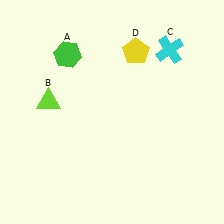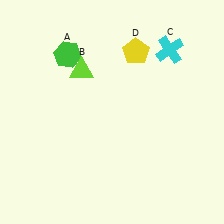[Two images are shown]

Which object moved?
The lime triangle (B) moved right.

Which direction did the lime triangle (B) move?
The lime triangle (B) moved right.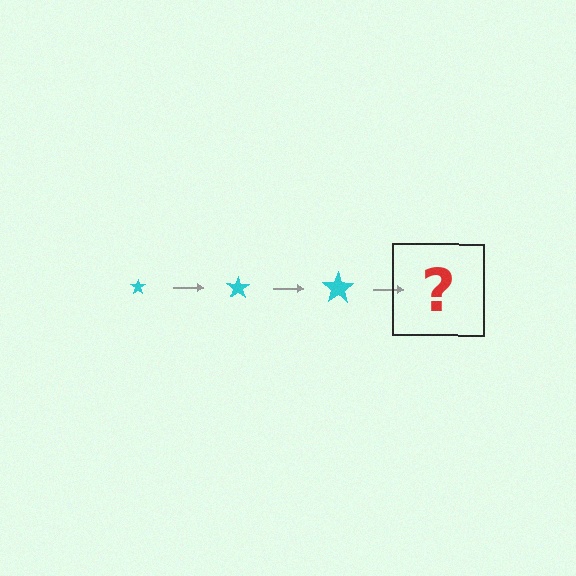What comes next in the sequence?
The next element should be a cyan star, larger than the previous one.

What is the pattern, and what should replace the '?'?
The pattern is that the star gets progressively larger each step. The '?' should be a cyan star, larger than the previous one.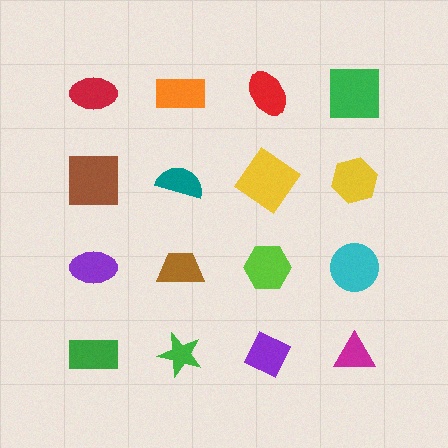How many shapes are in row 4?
4 shapes.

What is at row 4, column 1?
A green rectangle.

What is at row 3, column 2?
A brown trapezoid.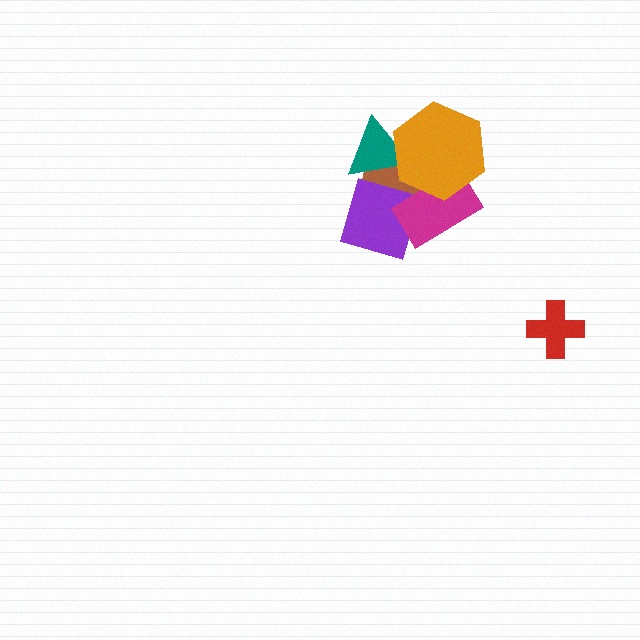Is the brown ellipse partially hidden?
Yes, it is partially covered by another shape.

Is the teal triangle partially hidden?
Yes, it is partially covered by another shape.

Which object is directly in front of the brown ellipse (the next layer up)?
The teal triangle is directly in front of the brown ellipse.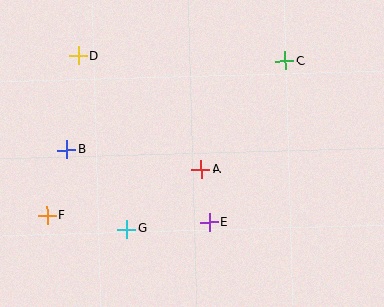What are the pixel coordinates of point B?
Point B is at (66, 150).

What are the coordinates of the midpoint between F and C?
The midpoint between F and C is at (166, 138).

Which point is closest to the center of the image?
Point A at (201, 169) is closest to the center.